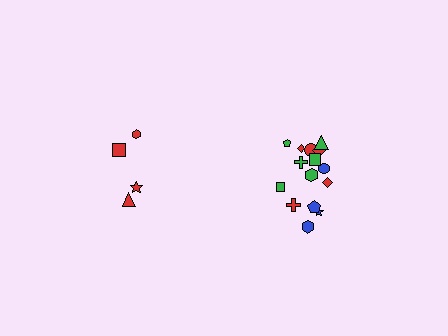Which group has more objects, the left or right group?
The right group.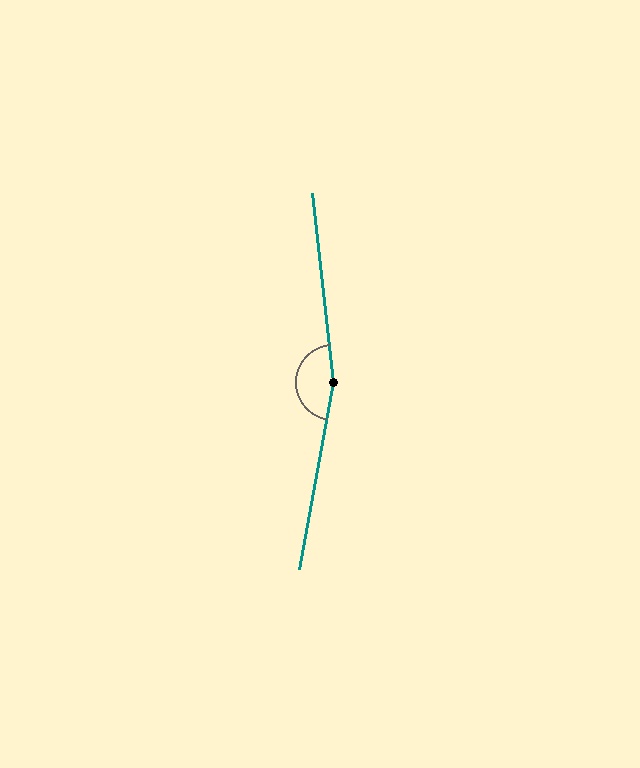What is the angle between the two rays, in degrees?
Approximately 164 degrees.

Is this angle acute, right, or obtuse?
It is obtuse.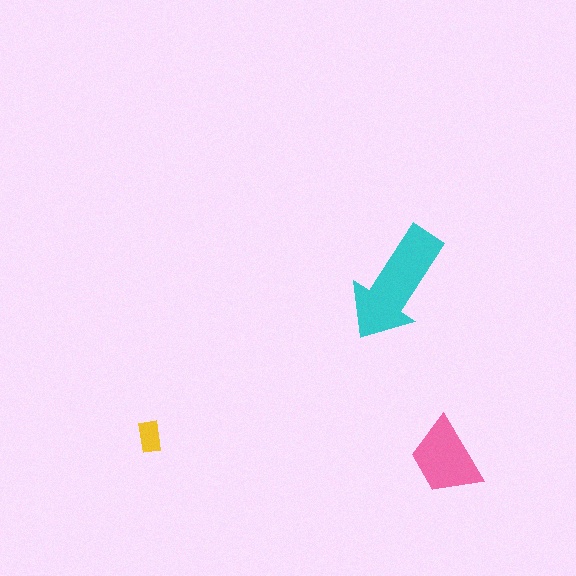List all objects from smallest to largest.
The yellow rectangle, the pink trapezoid, the cyan arrow.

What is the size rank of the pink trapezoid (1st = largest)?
2nd.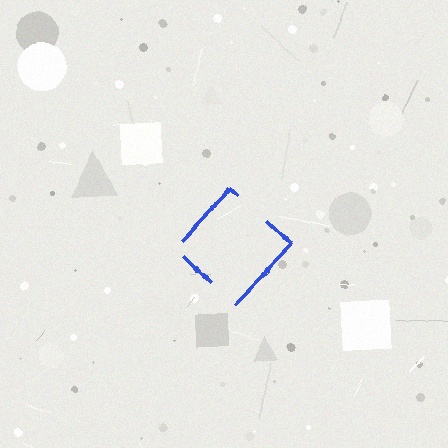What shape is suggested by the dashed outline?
The dashed outline suggests a diamond.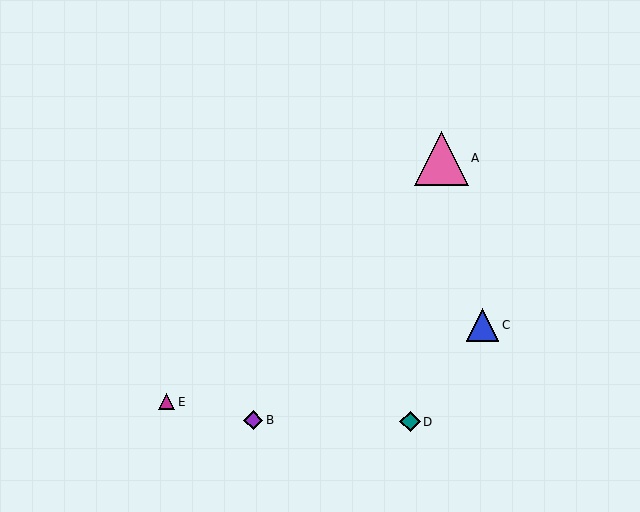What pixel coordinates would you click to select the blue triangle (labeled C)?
Click at (482, 325) to select the blue triangle C.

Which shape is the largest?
The pink triangle (labeled A) is the largest.